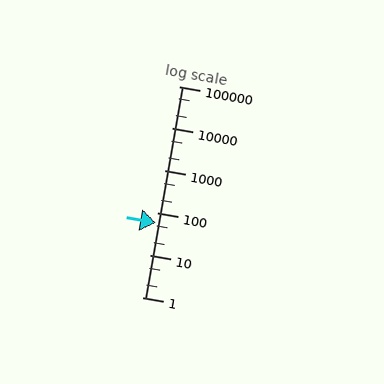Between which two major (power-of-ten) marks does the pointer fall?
The pointer is between 10 and 100.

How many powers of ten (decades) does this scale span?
The scale spans 5 decades, from 1 to 100000.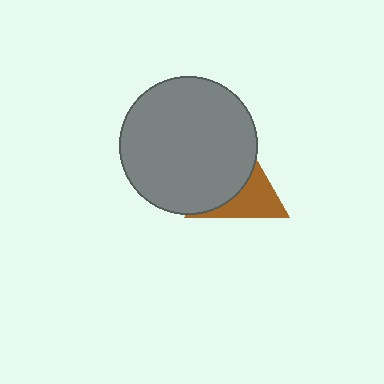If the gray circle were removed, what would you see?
You would see the complete brown triangle.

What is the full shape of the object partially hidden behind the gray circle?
The partially hidden object is a brown triangle.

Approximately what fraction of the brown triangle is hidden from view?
Roughly 57% of the brown triangle is hidden behind the gray circle.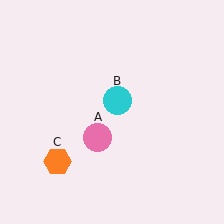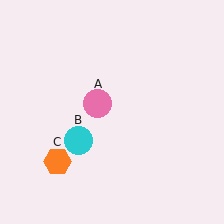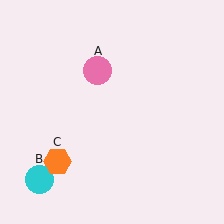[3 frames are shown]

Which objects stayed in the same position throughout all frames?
Orange hexagon (object C) remained stationary.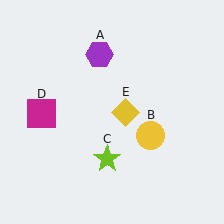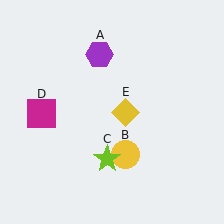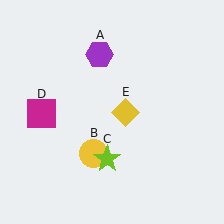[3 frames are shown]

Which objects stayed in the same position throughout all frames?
Purple hexagon (object A) and lime star (object C) and magenta square (object D) and yellow diamond (object E) remained stationary.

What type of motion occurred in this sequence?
The yellow circle (object B) rotated clockwise around the center of the scene.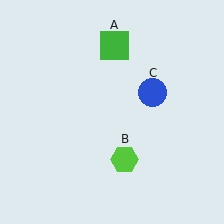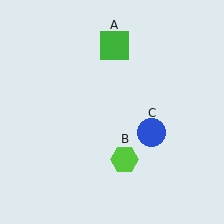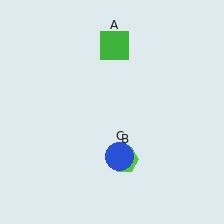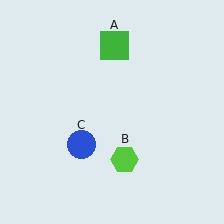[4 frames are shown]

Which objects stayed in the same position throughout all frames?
Green square (object A) and lime hexagon (object B) remained stationary.